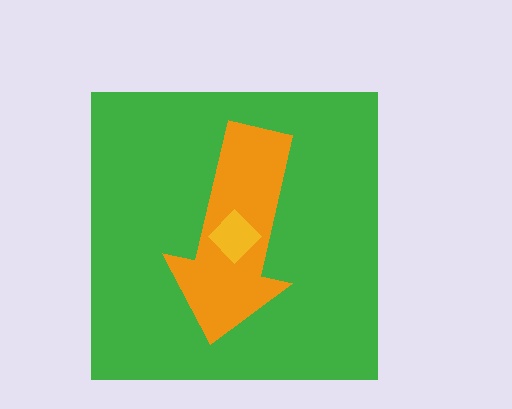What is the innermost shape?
The yellow diamond.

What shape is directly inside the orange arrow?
The yellow diamond.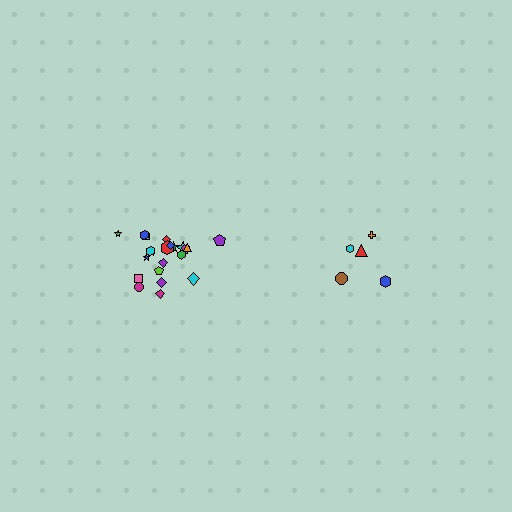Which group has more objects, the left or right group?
The left group.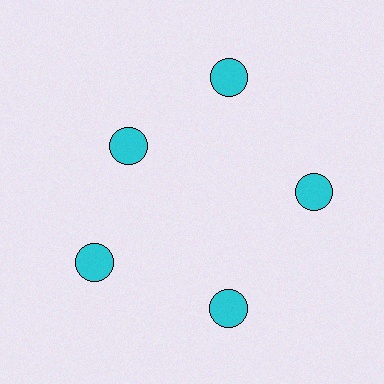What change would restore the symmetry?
The symmetry would be restored by moving it outward, back onto the ring so that all 5 circles sit at equal angles and equal distance from the center.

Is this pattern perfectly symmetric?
No. The 5 cyan circles are arranged in a ring, but one element near the 10 o'clock position is pulled inward toward the center, breaking the 5-fold rotational symmetry.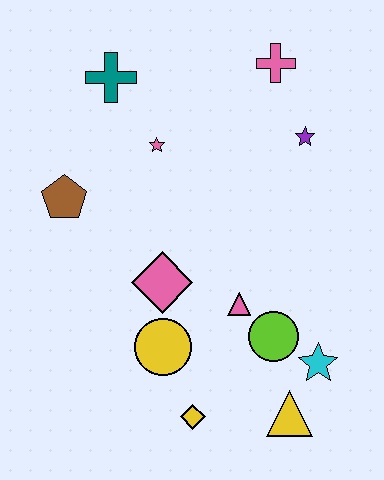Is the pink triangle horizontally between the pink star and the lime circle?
Yes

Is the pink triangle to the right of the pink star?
Yes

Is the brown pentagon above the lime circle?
Yes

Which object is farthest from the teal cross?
The yellow triangle is farthest from the teal cross.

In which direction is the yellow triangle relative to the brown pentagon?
The yellow triangle is to the right of the brown pentagon.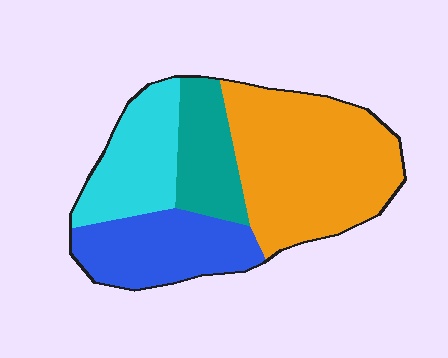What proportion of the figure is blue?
Blue covers about 20% of the figure.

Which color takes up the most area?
Orange, at roughly 45%.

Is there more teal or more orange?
Orange.